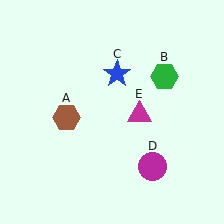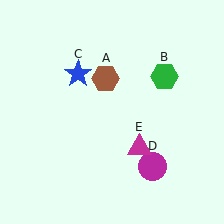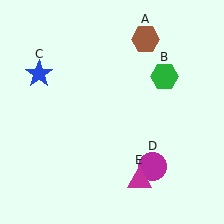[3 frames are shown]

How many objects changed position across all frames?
3 objects changed position: brown hexagon (object A), blue star (object C), magenta triangle (object E).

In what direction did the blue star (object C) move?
The blue star (object C) moved left.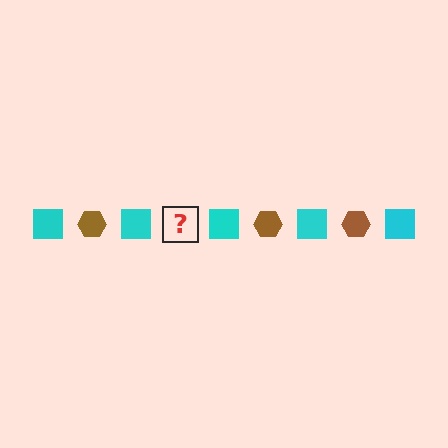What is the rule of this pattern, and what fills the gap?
The rule is that the pattern alternates between cyan square and brown hexagon. The gap should be filled with a brown hexagon.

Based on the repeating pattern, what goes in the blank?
The blank should be a brown hexagon.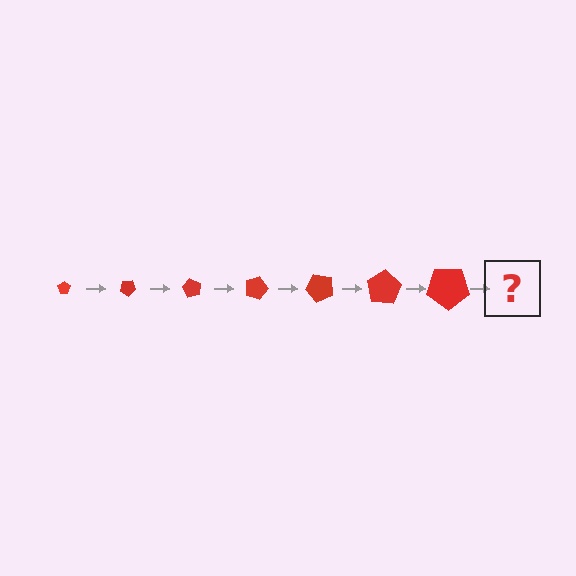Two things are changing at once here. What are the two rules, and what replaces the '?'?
The two rules are that the pentagon grows larger each step and it rotates 30 degrees each step. The '?' should be a pentagon, larger than the previous one and rotated 210 degrees from the start.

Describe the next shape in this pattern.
It should be a pentagon, larger than the previous one and rotated 210 degrees from the start.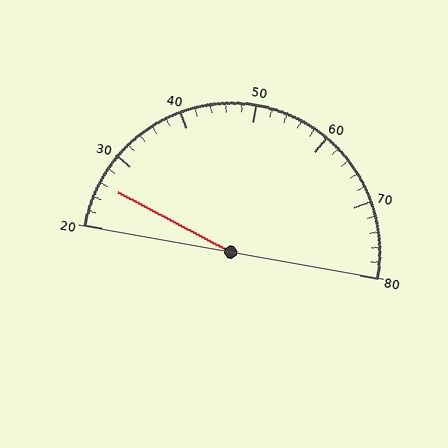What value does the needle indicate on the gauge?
The needle indicates approximately 26.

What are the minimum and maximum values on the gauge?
The gauge ranges from 20 to 80.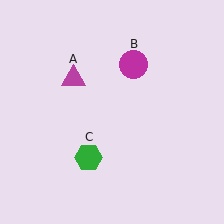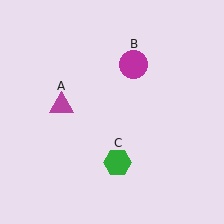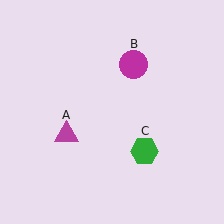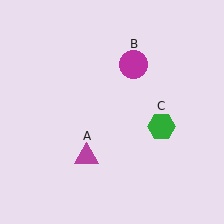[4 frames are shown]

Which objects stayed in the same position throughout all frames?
Magenta circle (object B) remained stationary.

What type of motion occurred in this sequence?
The magenta triangle (object A), green hexagon (object C) rotated counterclockwise around the center of the scene.